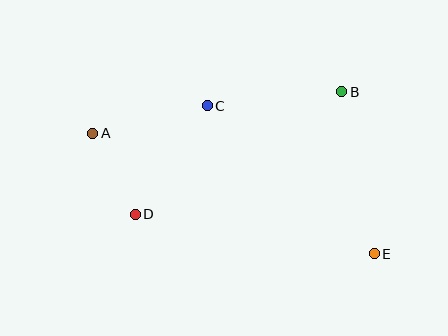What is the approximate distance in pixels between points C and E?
The distance between C and E is approximately 223 pixels.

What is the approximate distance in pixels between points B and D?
The distance between B and D is approximately 240 pixels.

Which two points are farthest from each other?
Points A and E are farthest from each other.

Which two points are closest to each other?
Points A and D are closest to each other.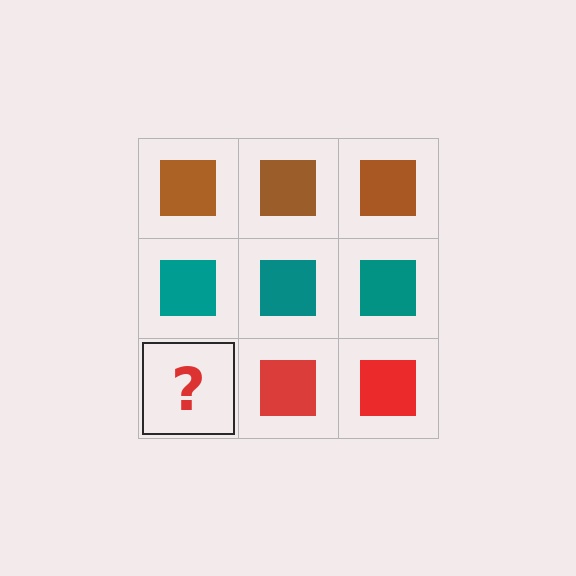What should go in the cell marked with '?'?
The missing cell should contain a red square.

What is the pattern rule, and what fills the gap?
The rule is that each row has a consistent color. The gap should be filled with a red square.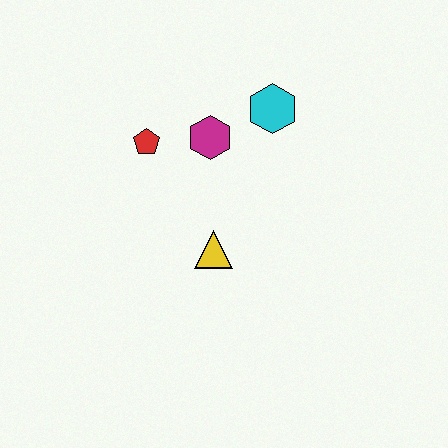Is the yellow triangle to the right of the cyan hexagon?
No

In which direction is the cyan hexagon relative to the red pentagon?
The cyan hexagon is to the right of the red pentagon.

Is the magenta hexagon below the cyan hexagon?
Yes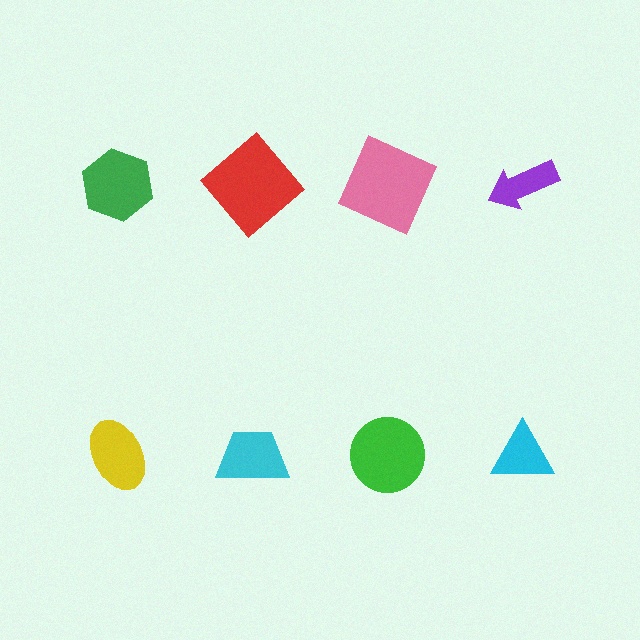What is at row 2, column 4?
A cyan triangle.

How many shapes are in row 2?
4 shapes.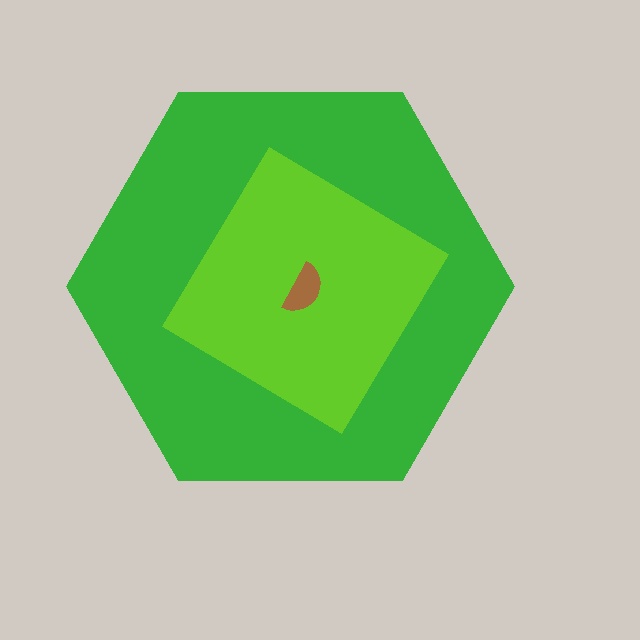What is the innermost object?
The brown semicircle.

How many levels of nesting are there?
3.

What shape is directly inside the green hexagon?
The lime diamond.